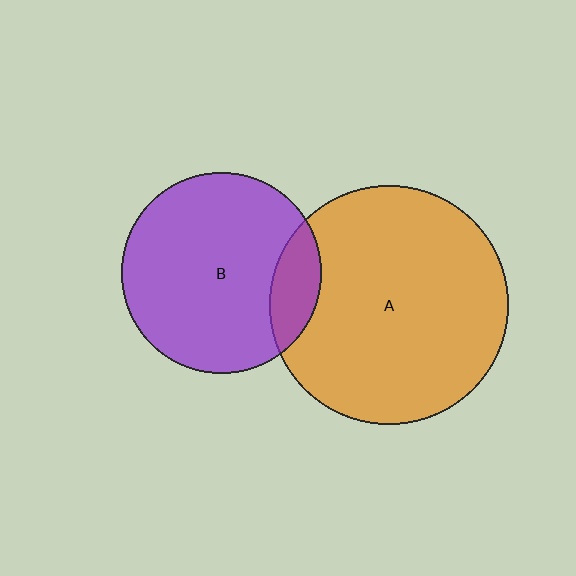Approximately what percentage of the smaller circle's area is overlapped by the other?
Approximately 15%.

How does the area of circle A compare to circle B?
Approximately 1.4 times.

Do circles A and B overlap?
Yes.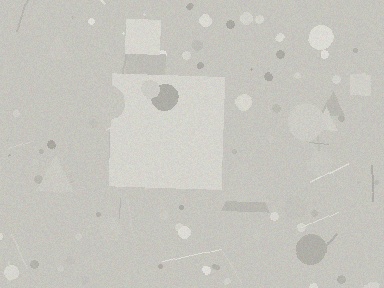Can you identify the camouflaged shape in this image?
The camouflaged shape is a square.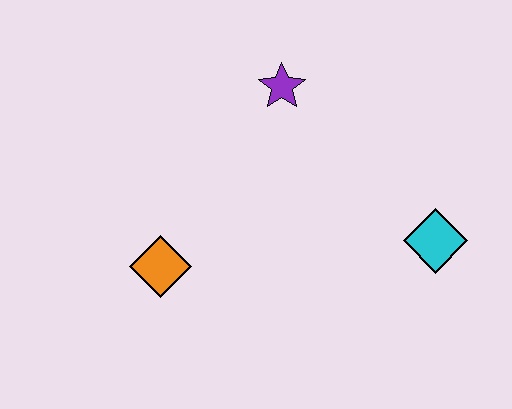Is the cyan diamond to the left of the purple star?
No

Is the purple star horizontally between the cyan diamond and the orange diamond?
Yes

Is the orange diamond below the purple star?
Yes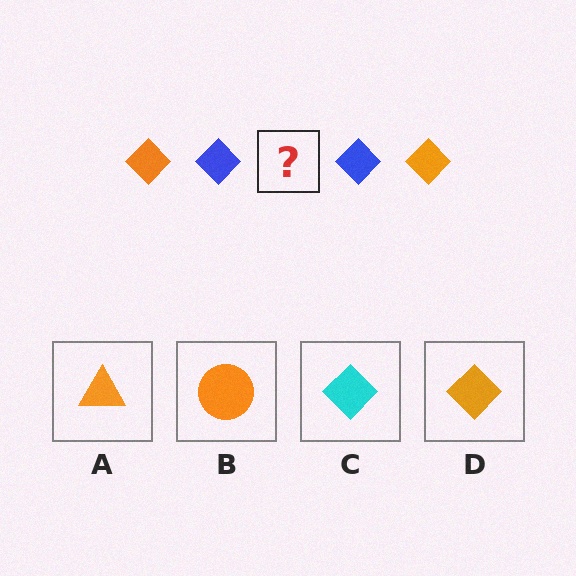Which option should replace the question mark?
Option D.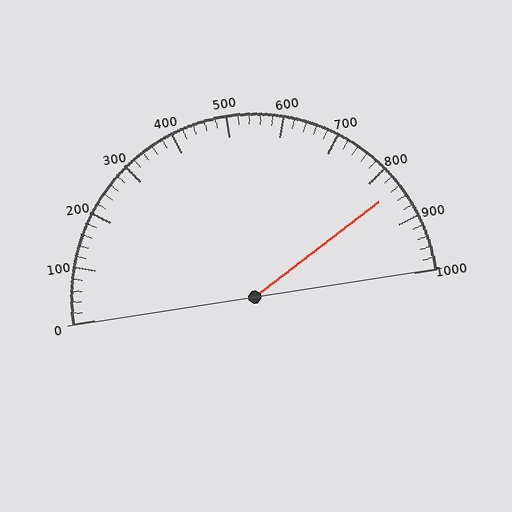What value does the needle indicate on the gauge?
The needle indicates approximately 840.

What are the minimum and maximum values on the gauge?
The gauge ranges from 0 to 1000.